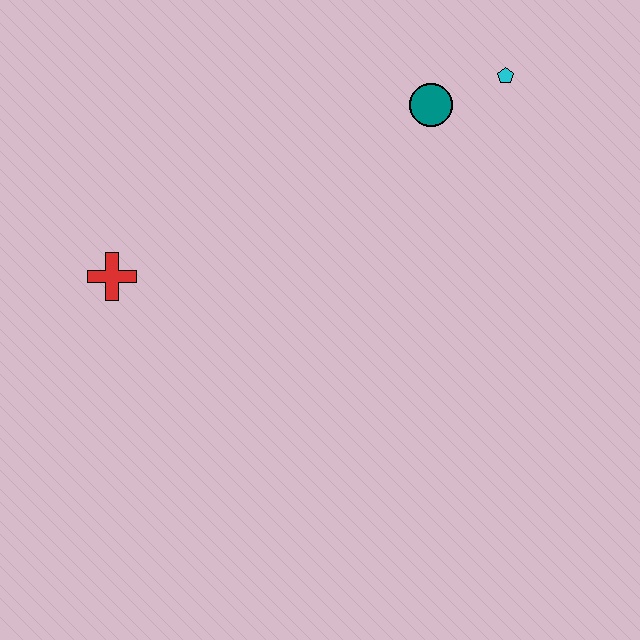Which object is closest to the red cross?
The teal circle is closest to the red cross.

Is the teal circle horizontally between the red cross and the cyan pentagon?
Yes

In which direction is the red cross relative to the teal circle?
The red cross is to the left of the teal circle.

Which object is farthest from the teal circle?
The red cross is farthest from the teal circle.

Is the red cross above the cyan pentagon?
No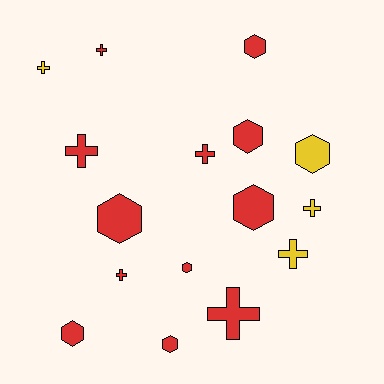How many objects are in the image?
There are 16 objects.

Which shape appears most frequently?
Cross, with 8 objects.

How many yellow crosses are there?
There are 3 yellow crosses.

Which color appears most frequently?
Red, with 12 objects.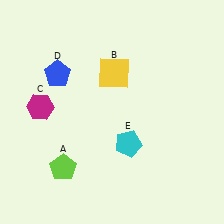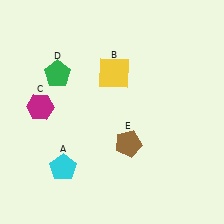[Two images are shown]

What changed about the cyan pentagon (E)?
In Image 1, E is cyan. In Image 2, it changed to brown.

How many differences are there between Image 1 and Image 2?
There are 3 differences between the two images.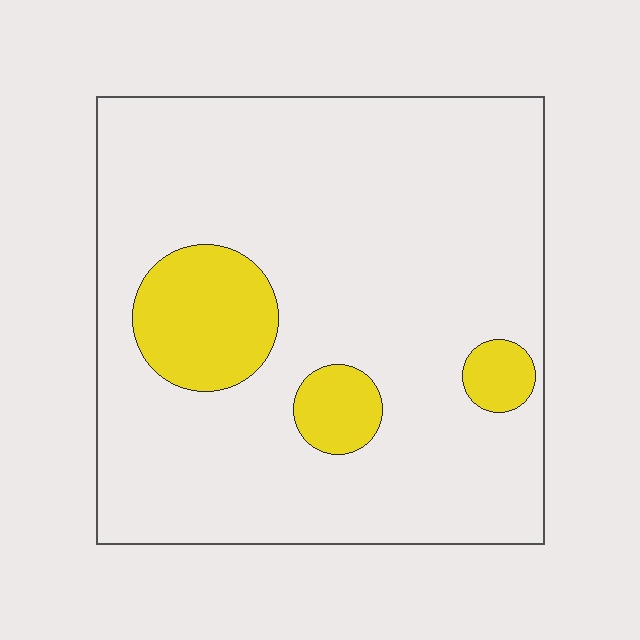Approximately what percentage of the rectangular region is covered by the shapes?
Approximately 15%.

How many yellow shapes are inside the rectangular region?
3.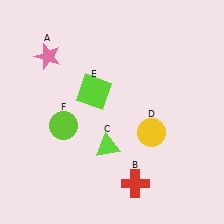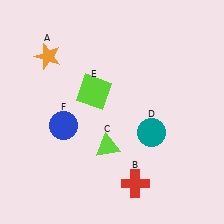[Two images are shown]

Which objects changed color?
A changed from pink to orange. D changed from yellow to teal. F changed from lime to blue.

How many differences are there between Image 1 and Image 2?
There are 3 differences between the two images.